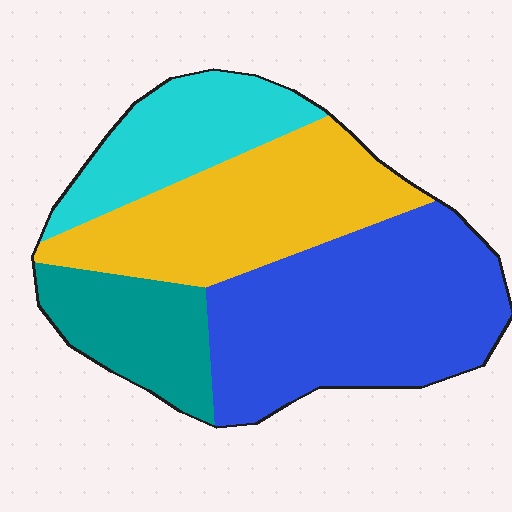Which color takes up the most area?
Blue, at roughly 40%.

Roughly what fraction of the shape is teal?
Teal covers 15% of the shape.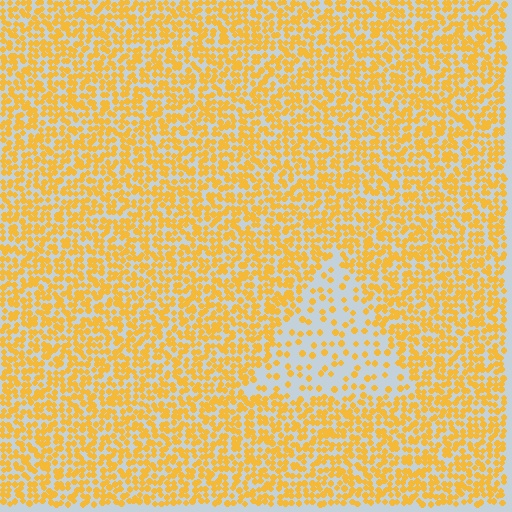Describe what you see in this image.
The image contains small yellow elements arranged at two different densities. A triangle-shaped region is visible where the elements are less densely packed than the surrounding area.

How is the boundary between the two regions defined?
The boundary is defined by a change in element density (approximately 2.8x ratio). All elements are the same color, size, and shape.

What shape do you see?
I see a triangle.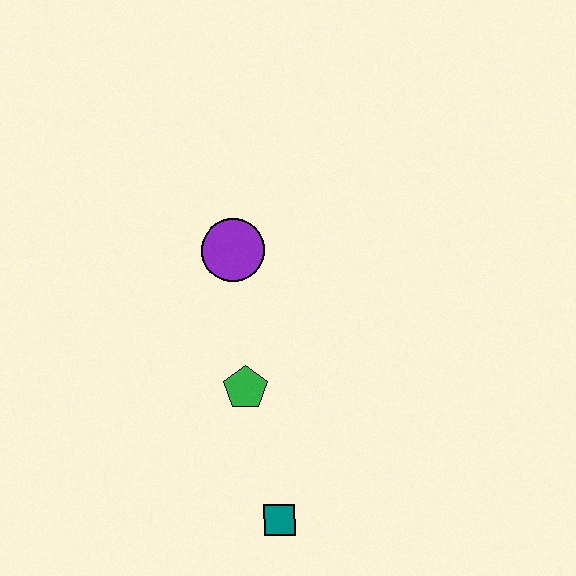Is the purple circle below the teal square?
No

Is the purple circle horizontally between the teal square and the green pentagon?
No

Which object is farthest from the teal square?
The purple circle is farthest from the teal square.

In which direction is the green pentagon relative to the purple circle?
The green pentagon is below the purple circle.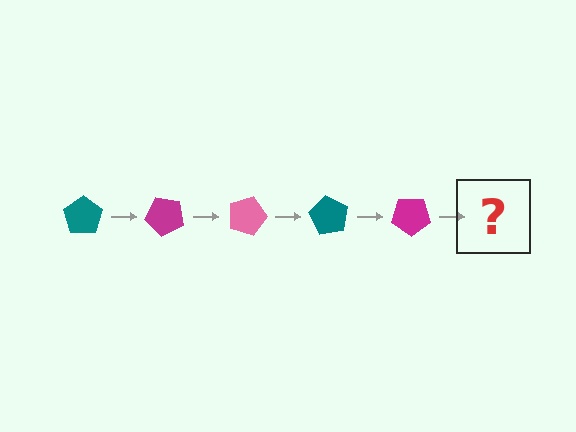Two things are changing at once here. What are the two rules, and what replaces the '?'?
The two rules are that it rotates 45 degrees each step and the color cycles through teal, magenta, and pink. The '?' should be a pink pentagon, rotated 225 degrees from the start.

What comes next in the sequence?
The next element should be a pink pentagon, rotated 225 degrees from the start.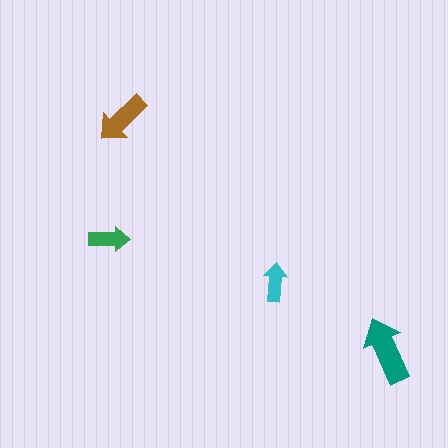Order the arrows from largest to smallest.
the teal one, the brown one, the green one, the cyan one.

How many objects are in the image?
There are 4 objects in the image.